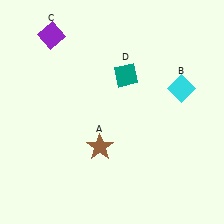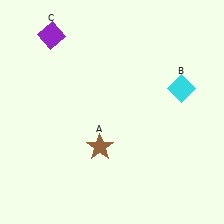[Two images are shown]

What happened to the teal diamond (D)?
The teal diamond (D) was removed in Image 2. It was in the top-right area of Image 1.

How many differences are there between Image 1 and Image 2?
There is 1 difference between the two images.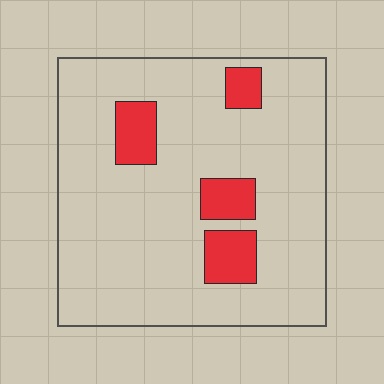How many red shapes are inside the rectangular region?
4.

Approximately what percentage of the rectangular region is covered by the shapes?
Approximately 15%.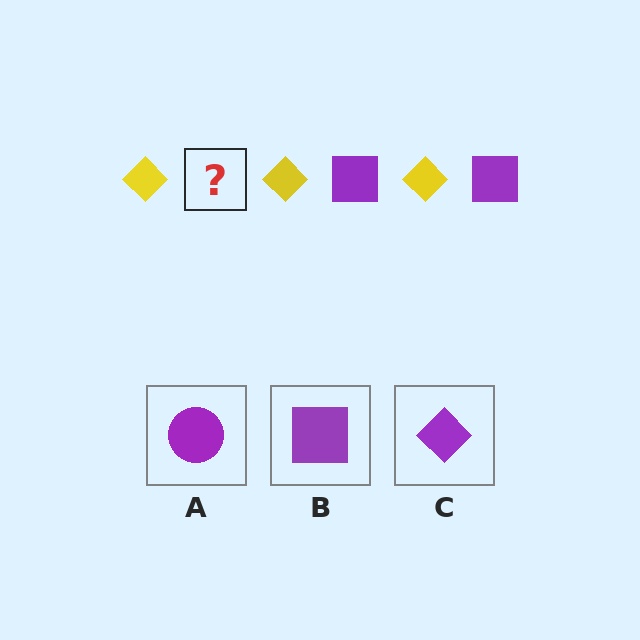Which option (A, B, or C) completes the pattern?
B.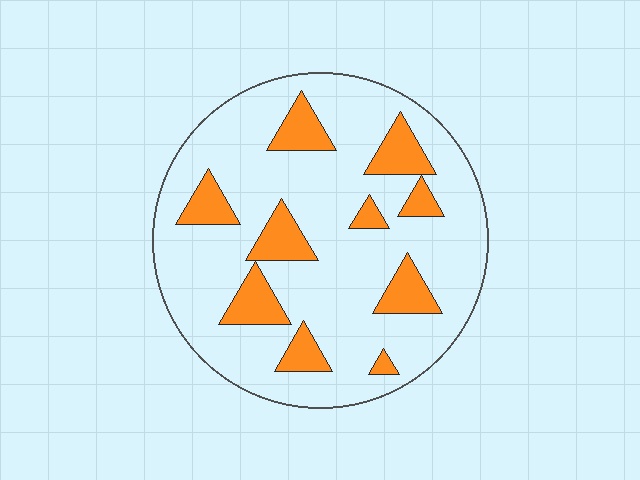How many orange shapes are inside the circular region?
10.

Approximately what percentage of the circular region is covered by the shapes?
Approximately 20%.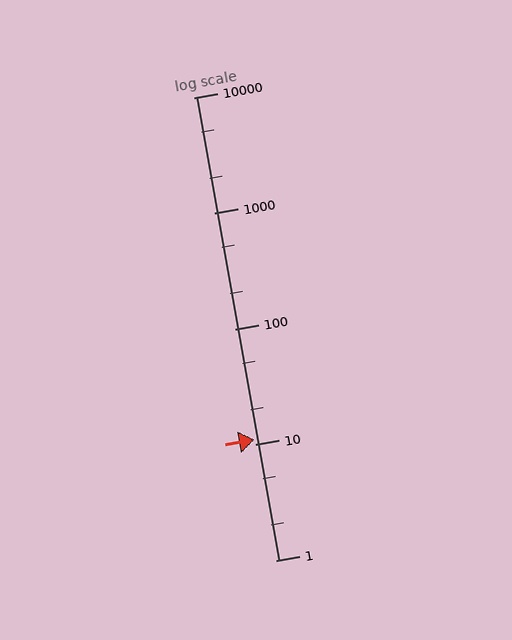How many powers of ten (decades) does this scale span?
The scale spans 4 decades, from 1 to 10000.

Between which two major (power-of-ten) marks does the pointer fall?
The pointer is between 10 and 100.